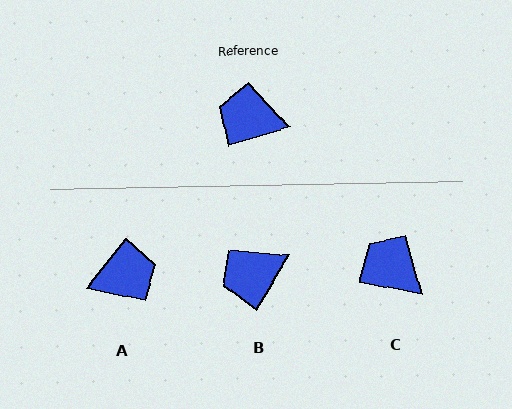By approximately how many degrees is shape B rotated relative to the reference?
Approximately 42 degrees counter-clockwise.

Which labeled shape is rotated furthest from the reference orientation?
A, about 144 degrees away.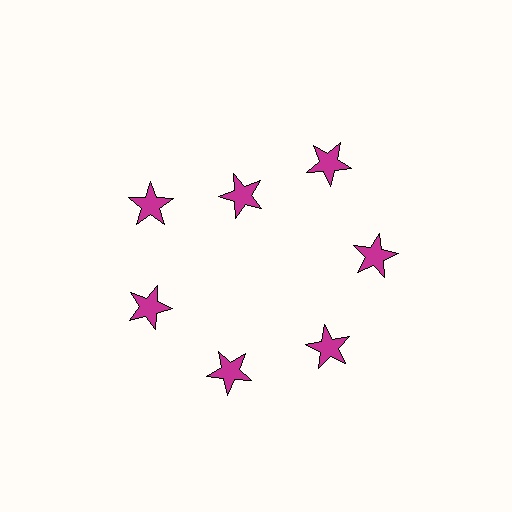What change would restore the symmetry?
The symmetry would be restored by moving it outward, back onto the ring so that all 7 stars sit at equal angles and equal distance from the center.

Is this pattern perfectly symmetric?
No. The 7 magenta stars are arranged in a ring, but one element near the 12 o'clock position is pulled inward toward the center, breaking the 7-fold rotational symmetry.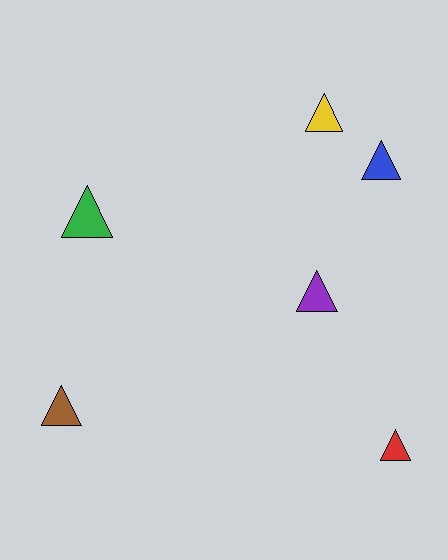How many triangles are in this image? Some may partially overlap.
There are 6 triangles.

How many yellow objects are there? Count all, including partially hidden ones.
There is 1 yellow object.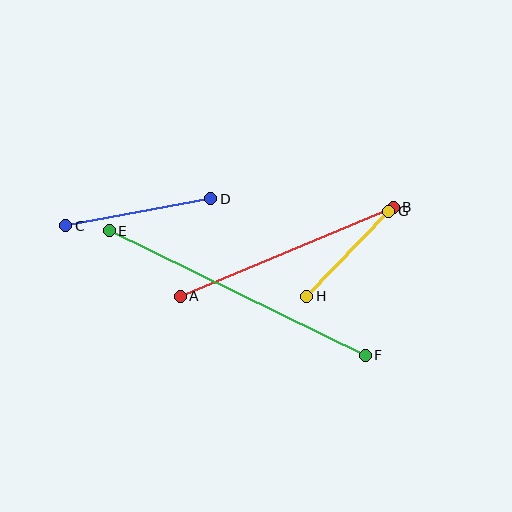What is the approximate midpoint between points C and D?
The midpoint is at approximately (138, 212) pixels.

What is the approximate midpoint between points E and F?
The midpoint is at approximately (237, 293) pixels.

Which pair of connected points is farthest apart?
Points E and F are farthest apart.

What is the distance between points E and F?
The distance is approximately 285 pixels.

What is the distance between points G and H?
The distance is approximately 118 pixels.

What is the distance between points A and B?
The distance is approximately 231 pixels.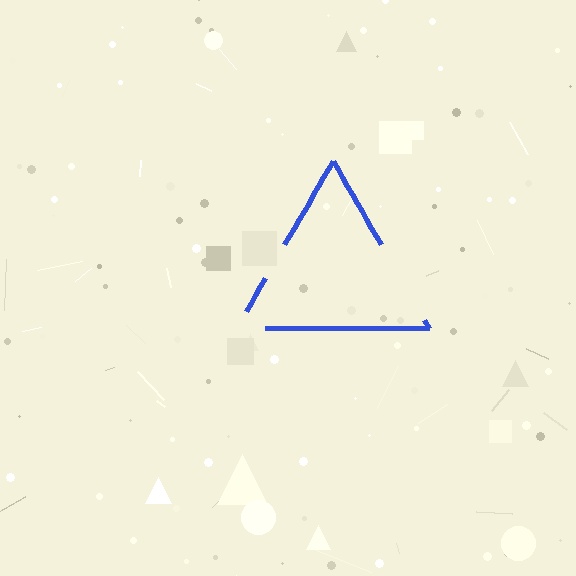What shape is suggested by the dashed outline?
The dashed outline suggests a triangle.